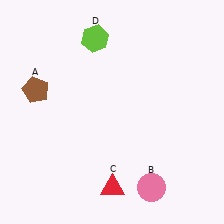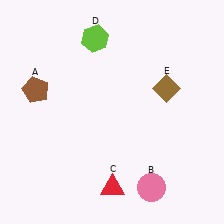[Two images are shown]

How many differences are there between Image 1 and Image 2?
There is 1 difference between the two images.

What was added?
A brown diamond (E) was added in Image 2.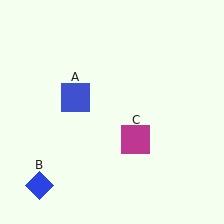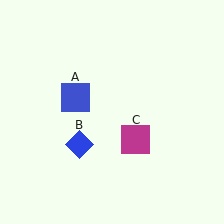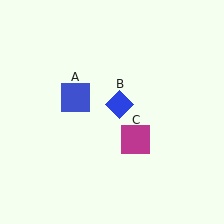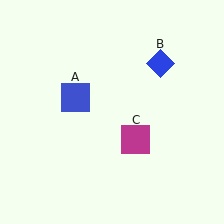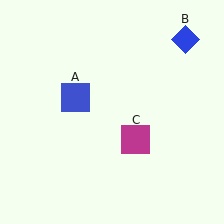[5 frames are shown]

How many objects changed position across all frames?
1 object changed position: blue diamond (object B).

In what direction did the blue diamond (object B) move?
The blue diamond (object B) moved up and to the right.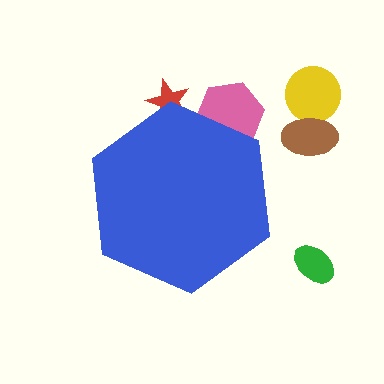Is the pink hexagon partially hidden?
Yes, the pink hexagon is partially hidden behind the blue hexagon.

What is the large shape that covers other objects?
A blue hexagon.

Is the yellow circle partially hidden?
No, the yellow circle is fully visible.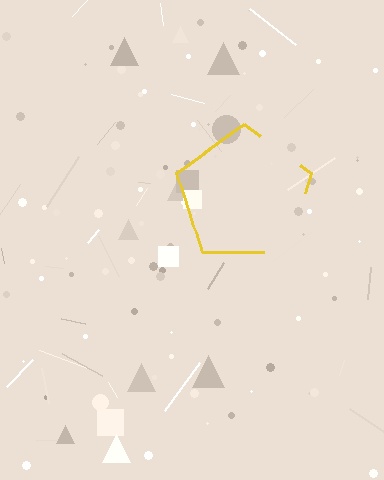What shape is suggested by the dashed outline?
The dashed outline suggests a pentagon.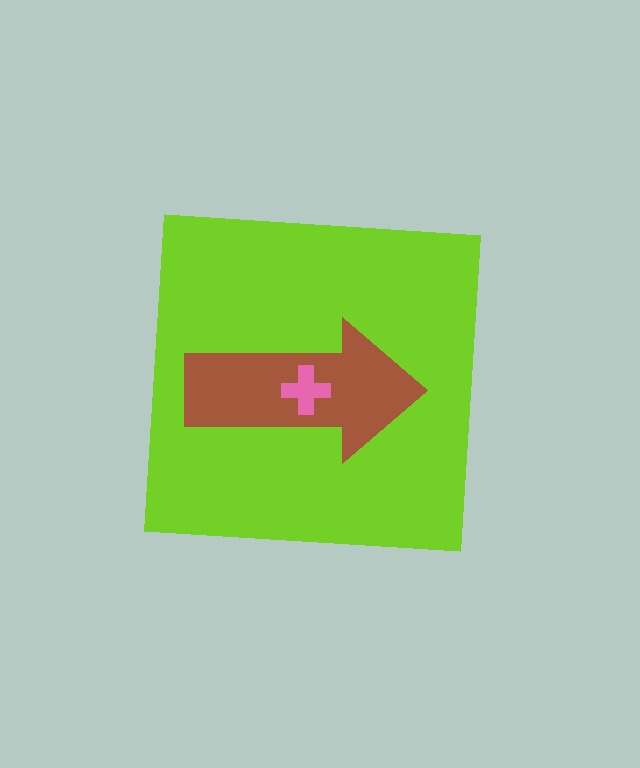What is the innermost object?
The pink cross.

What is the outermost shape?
The lime square.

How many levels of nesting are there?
3.